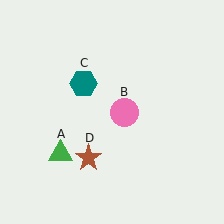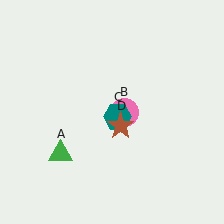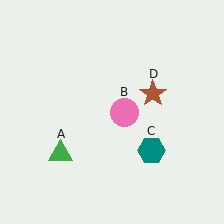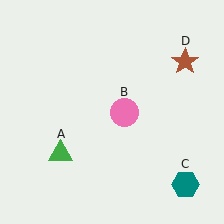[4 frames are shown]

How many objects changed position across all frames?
2 objects changed position: teal hexagon (object C), brown star (object D).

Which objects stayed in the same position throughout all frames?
Green triangle (object A) and pink circle (object B) remained stationary.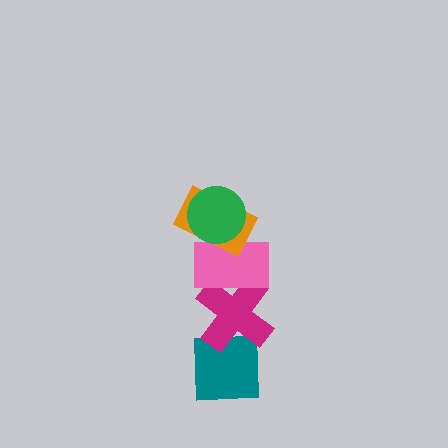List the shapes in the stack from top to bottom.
From top to bottom: the green circle, the orange rectangle, the pink rectangle, the magenta cross, the teal square.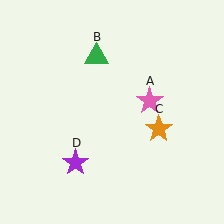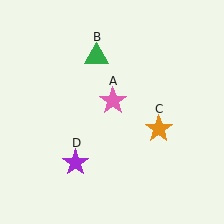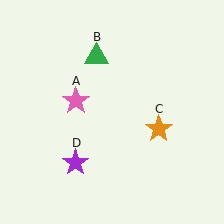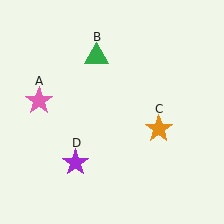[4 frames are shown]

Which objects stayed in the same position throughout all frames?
Green triangle (object B) and orange star (object C) and purple star (object D) remained stationary.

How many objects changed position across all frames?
1 object changed position: pink star (object A).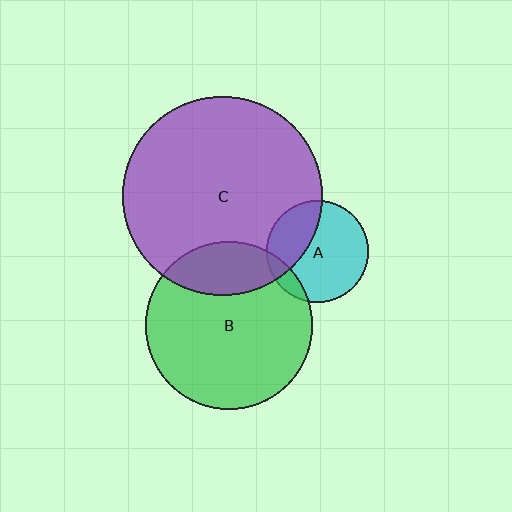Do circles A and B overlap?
Yes.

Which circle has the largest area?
Circle C (purple).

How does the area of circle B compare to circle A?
Approximately 2.7 times.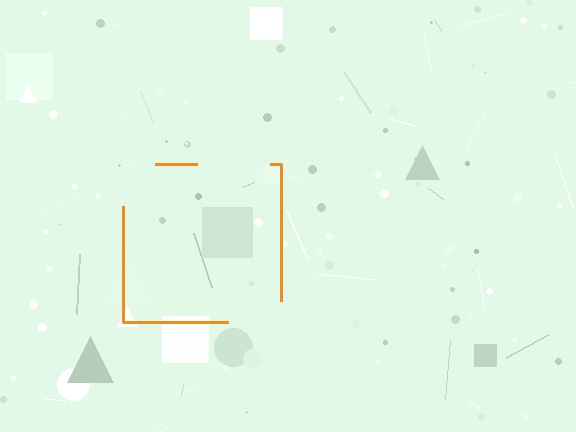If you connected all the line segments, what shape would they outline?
They would outline a square.